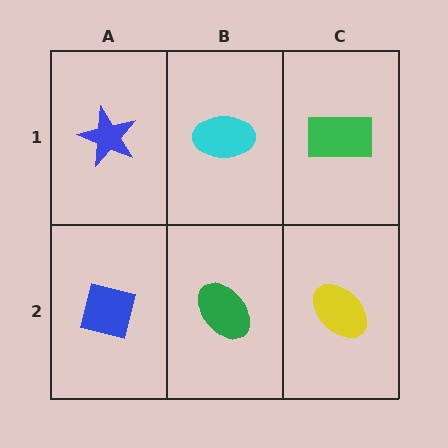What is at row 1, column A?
A blue star.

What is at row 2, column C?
A yellow ellipse.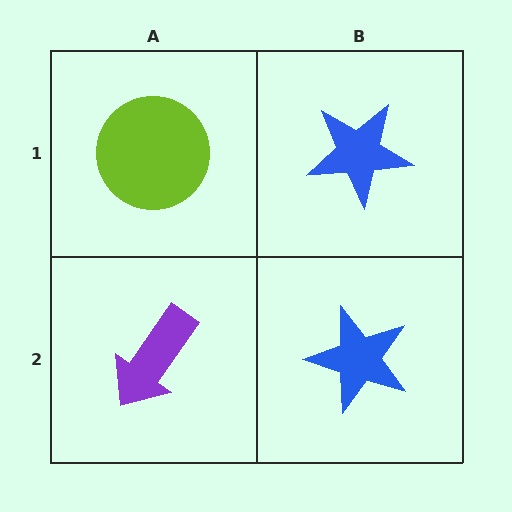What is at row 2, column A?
A purple arrow.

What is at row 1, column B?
A blue star.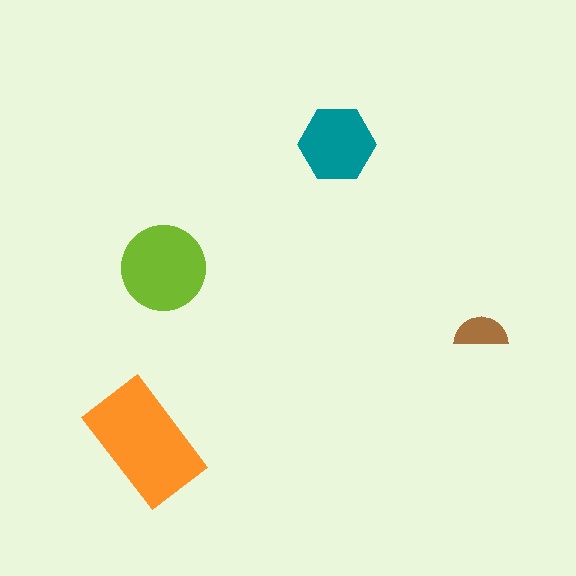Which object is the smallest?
The brown semicircle.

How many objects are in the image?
There are 4 objects in the image.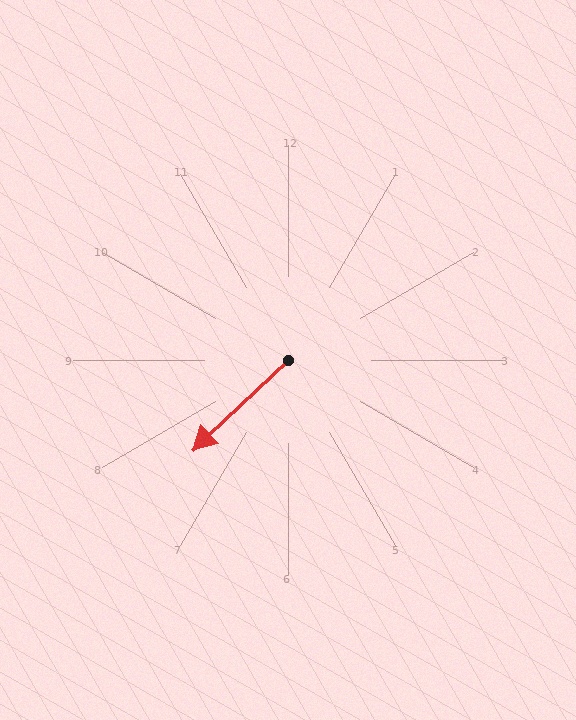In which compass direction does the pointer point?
Southwest.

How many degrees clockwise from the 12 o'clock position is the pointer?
Approximately 227 degrees.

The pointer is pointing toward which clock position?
Roughly 8 o'clock.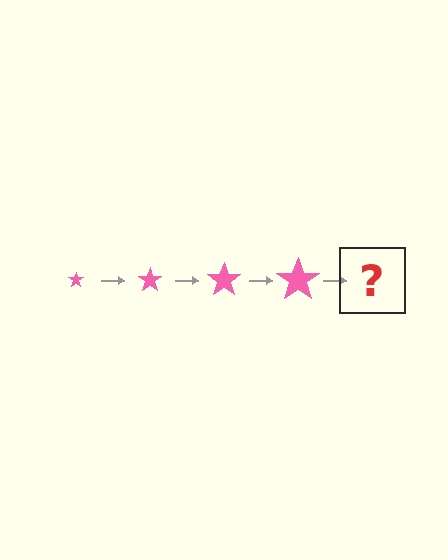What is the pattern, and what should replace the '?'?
The pattern is that the star gets progressively larger each step. The '?' should be a pink star, larger than the previous one.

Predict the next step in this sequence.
The next step is a pink star, larger than the previous one.